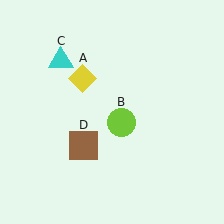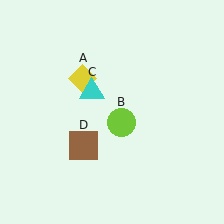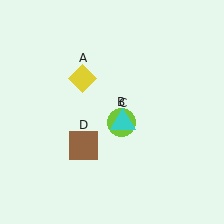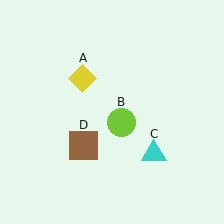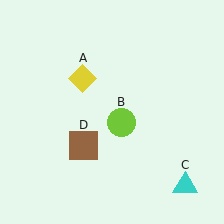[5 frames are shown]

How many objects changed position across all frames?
1 object changed position: cyan triangle (object C).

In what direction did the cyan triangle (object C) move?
The cyan triangle (object C) moved down and to the right.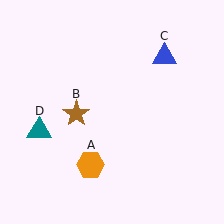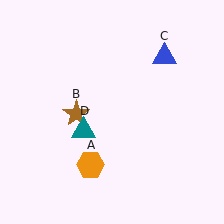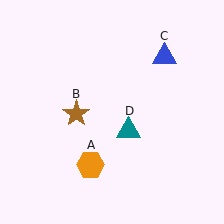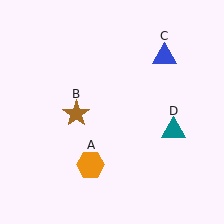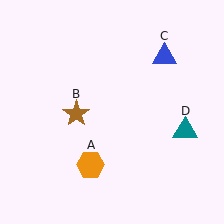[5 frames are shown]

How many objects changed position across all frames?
1 object changed position: teal triangle (object D).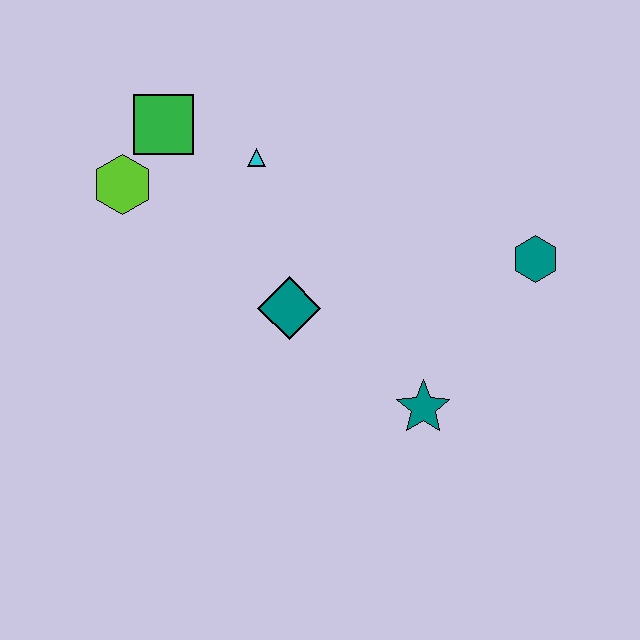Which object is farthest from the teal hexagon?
The lime hexagon is farthest from the teal hexagon.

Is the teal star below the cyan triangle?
Yes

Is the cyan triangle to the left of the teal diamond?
Yes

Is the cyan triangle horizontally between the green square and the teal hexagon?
Yes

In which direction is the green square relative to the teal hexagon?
The green square is to the left of the teal hexagon.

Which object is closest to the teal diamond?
The cyan triangle is closest to the teal diamond.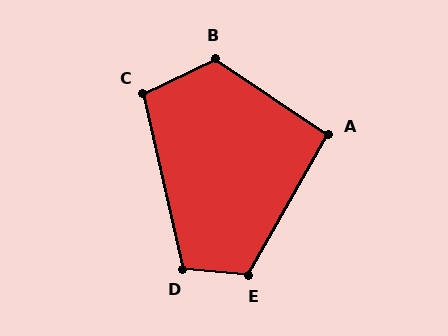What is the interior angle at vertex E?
Approximately 115 degrees (obtuse).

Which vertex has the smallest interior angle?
A, at approximately 94 degrees.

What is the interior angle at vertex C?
Approximately 104 degrees (obtuse).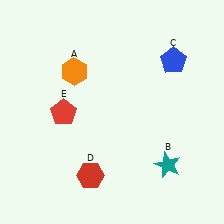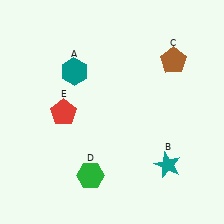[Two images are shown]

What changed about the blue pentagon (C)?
In Image 1, C is blue. In Image 2, it changed to brown.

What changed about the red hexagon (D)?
In Image 1, D is red. In Image 2, it changed to green.